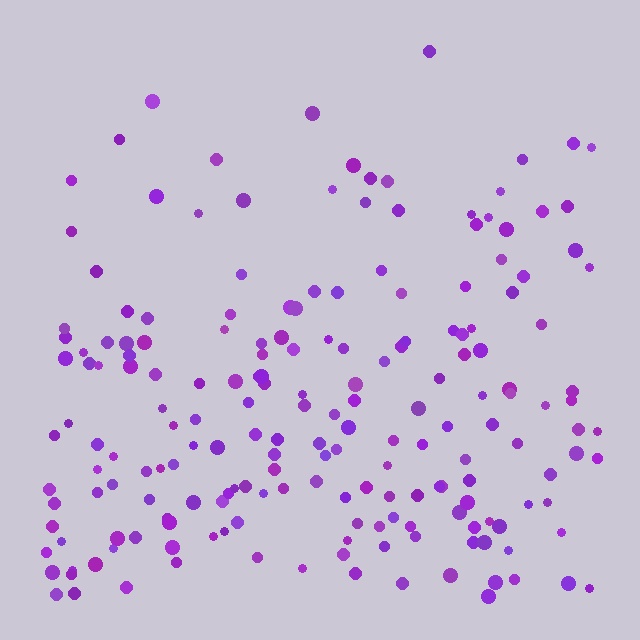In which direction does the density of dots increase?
From top to bottom, with the bottom side densest.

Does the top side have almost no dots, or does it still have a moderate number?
Still a moderate number, just noticeably fewer than the bottom.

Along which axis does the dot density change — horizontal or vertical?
Vertical.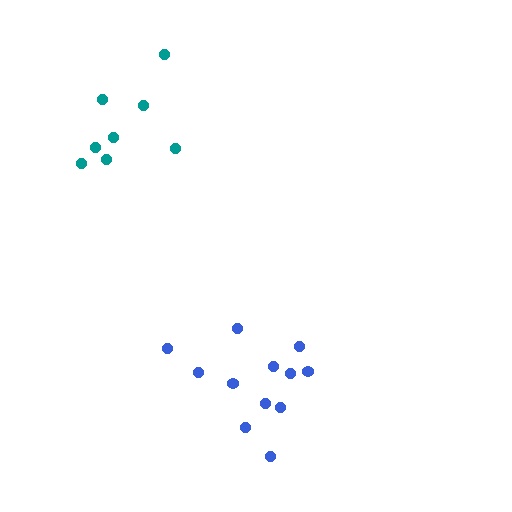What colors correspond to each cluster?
The clusters are colored: blue, teal.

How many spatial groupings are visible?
There are 2 spatial groupings.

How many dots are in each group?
Group 1: 12 dots, Group 2: 8 dots (20 total).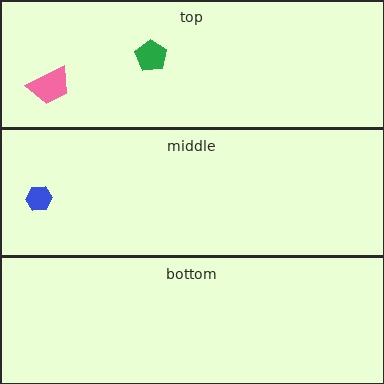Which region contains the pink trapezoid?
The top region.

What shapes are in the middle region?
The blue hexagon.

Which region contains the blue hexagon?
The middle region.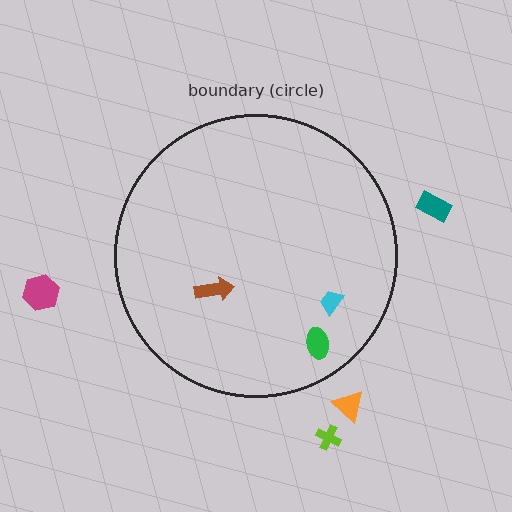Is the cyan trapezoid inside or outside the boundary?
Inside.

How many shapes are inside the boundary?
3 inside, 4 outside.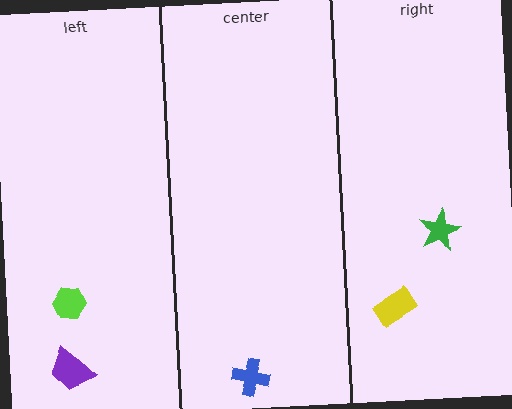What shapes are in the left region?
The purple trapezoid, the lime hexagon.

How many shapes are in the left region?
2.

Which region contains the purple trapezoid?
The left region.